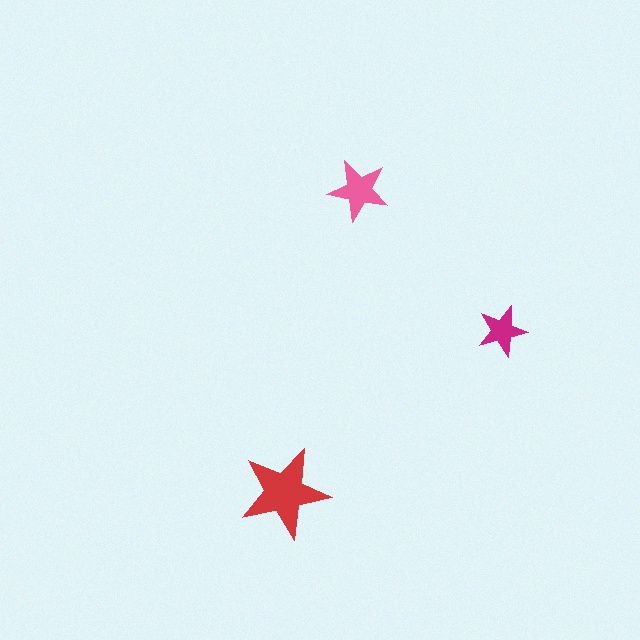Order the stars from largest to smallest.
the red one, the pink one, the magenta one.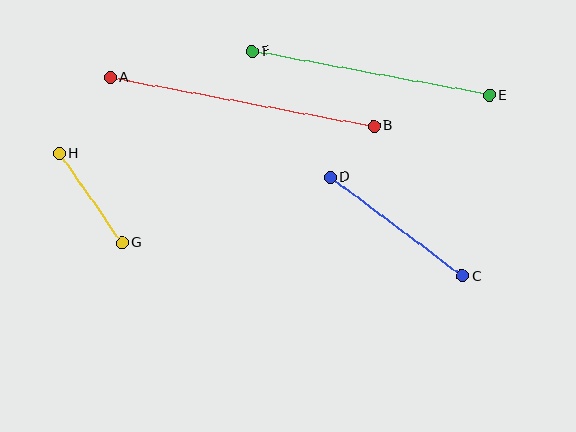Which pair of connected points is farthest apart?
Points A and B are farthest apart.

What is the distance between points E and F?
The distance is approximately 241 pixels.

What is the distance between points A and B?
The distance is approximately 268 pixels.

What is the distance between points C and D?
The distance is approximately 165 pixels.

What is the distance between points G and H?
The distance is approximately 109 pixels.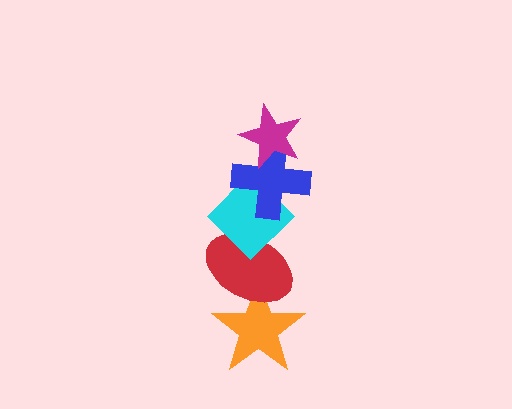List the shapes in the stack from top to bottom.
From top to bottom: the magenta star, the blue cross, the cyan diamond, the red ellipse, the orange star.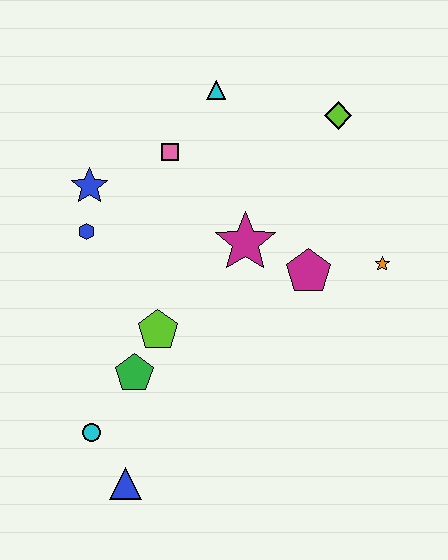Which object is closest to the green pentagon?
The lime pentagon is closest to the green pentagon.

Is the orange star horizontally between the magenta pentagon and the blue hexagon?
No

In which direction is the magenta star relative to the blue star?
The magenta star is to the right of the blue star.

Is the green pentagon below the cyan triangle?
Yes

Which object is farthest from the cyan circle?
The lime diamond is farthest from the cyan circle.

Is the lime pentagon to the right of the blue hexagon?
Yes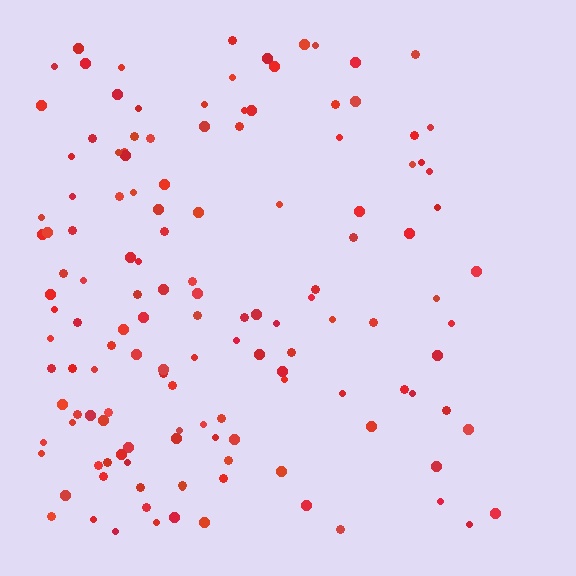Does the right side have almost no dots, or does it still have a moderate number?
Still a moderate number, just noticeably fewer than the left.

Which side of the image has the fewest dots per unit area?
The right.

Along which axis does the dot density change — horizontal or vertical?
Horizontal.